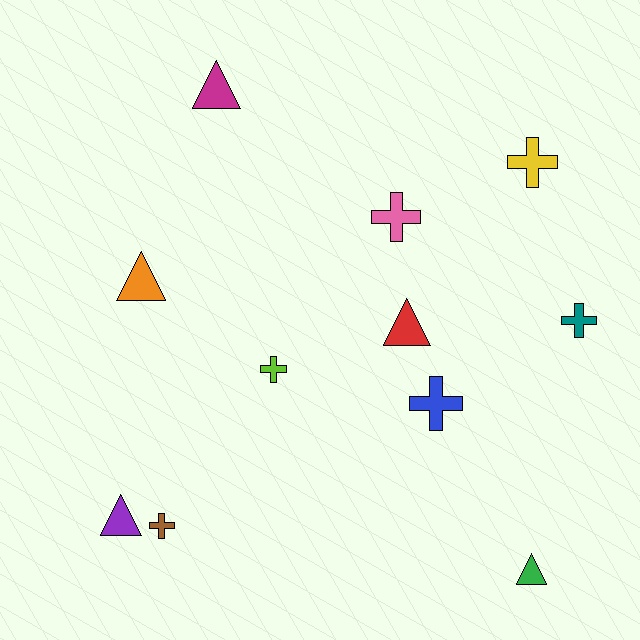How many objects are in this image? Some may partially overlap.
There are 11 objects.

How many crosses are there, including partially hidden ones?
There are 6 crosses.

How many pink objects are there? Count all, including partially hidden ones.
There is 1 pink object.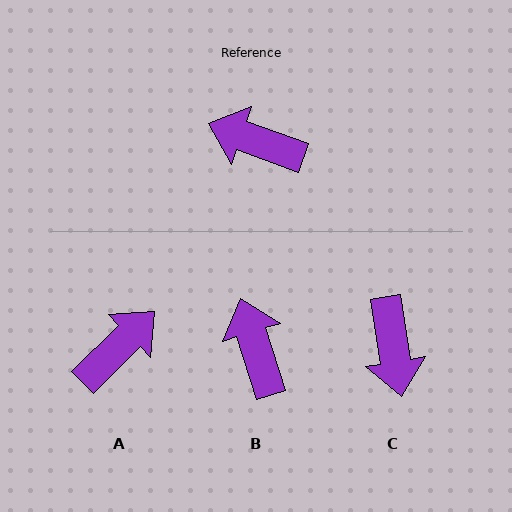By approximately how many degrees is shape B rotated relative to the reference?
Approximately 53 degrees clockwise.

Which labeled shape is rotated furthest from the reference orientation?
C, about 119 degrees away.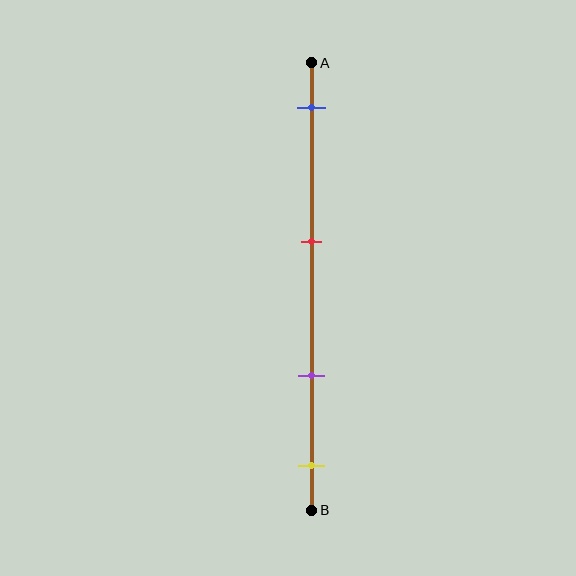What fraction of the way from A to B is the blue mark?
The blue mark is approximately 10% (0.1) of the way from A to B.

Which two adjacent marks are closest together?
The purple and yellow marks are the closest adjacent pair.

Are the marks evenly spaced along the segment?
No, the marks are not evenly spaced.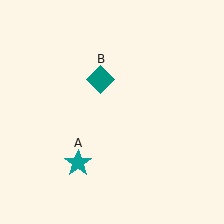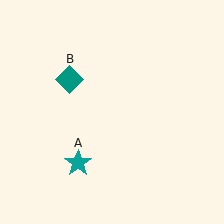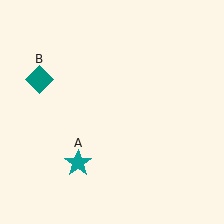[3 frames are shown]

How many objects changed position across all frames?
1 object changed position: teal diamond (object B).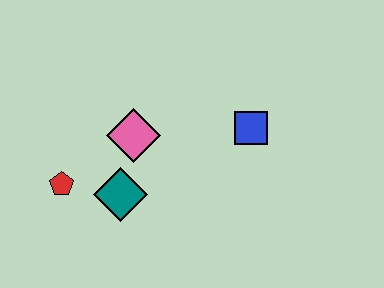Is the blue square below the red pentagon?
No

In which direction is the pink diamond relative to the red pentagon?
The pink diamond is to the right of the red pentagon.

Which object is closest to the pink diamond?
The teal diamond is closest to the pink diamond.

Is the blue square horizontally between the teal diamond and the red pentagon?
No